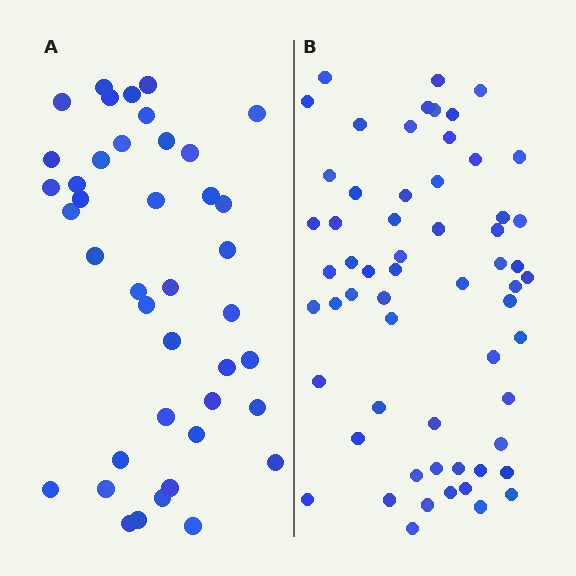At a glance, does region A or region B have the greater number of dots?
Region B (the right region) has more dots.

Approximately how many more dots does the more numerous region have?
Region B has approximately 20 more dots than region A.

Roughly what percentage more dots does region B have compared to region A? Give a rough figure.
About 45% more.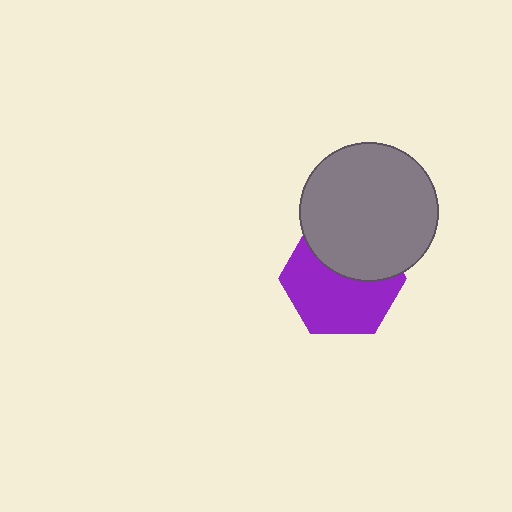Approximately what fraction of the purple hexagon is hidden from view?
Roughly 40% of the purple hexagon is hidden behind the gray circle.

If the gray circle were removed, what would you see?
You would see the complete purple hexagon.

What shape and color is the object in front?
The object in front is a gray circle.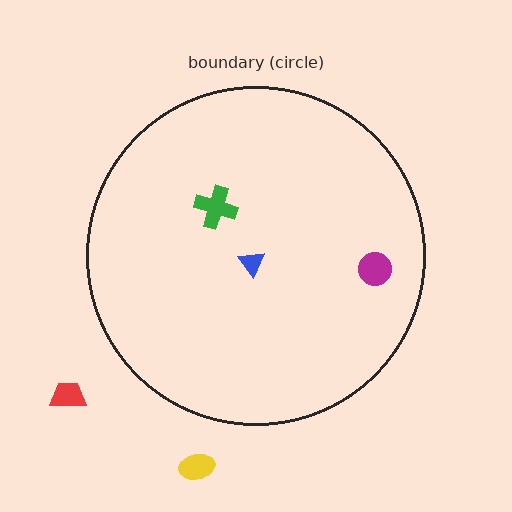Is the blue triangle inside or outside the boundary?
Inside.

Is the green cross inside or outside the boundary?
Inside.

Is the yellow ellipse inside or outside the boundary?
Outside.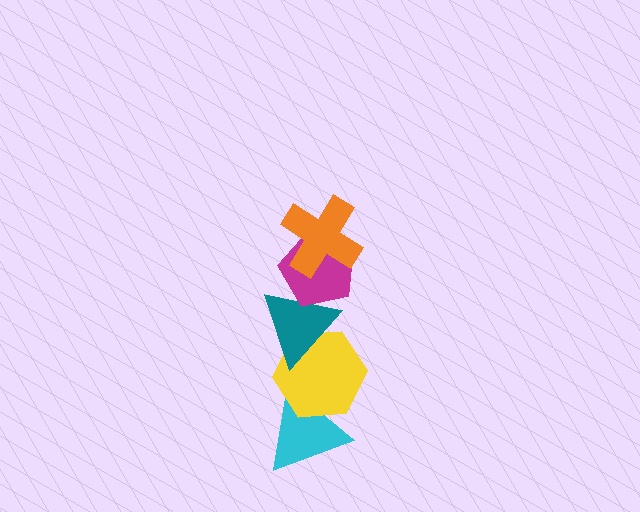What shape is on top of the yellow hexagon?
The teal triangle is on top of the yellow hexagon.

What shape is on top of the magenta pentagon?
The orange cross is on top of the magenta pentagon.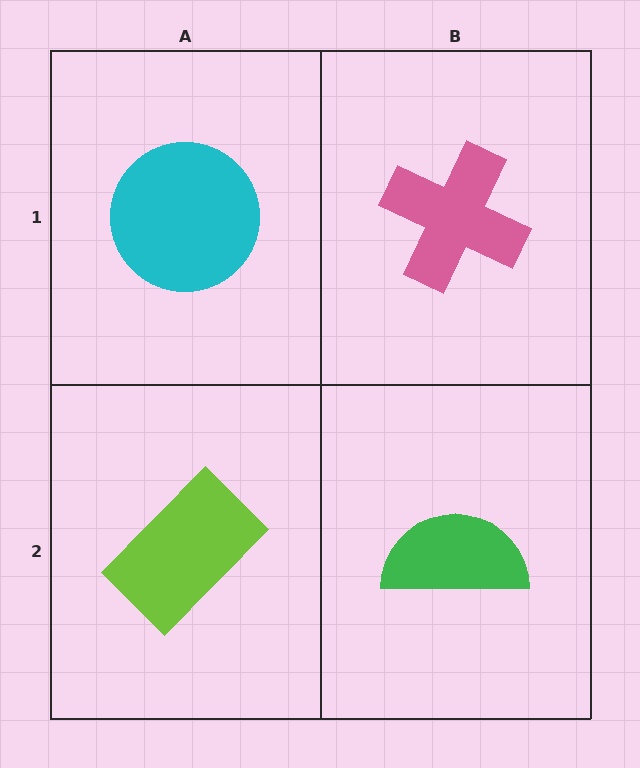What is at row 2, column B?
A green semicircle.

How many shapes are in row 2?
2 shapes.